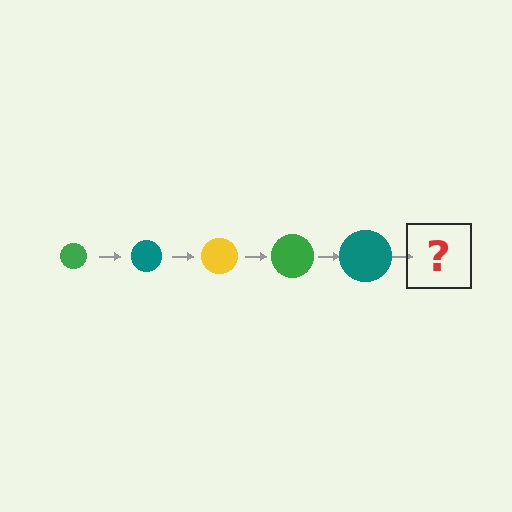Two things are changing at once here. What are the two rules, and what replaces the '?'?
The two rules are that the circle grows larger each step and the color cycles through green, teal, and yellow. The '?' should be a yellow circle, larger than the previous one.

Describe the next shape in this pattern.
It should be a yellow circle, larger than the previous one.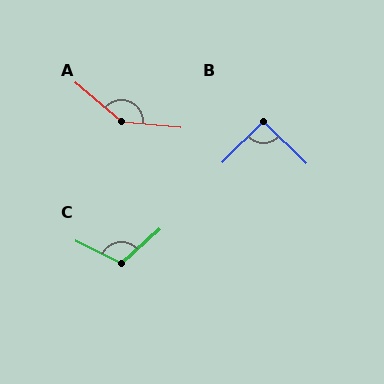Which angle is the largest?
A, at approximately 145 degrees.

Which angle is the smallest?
B, at approximately 91 degrees.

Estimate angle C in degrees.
Approximately 111 degrees.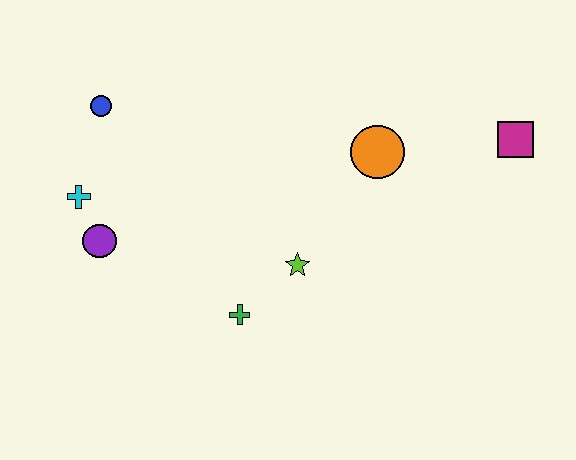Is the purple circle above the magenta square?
No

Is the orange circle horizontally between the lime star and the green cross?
No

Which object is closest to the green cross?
The lime star is closest to the green cross.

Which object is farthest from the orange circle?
The cyan cross is farthest from the orange circle.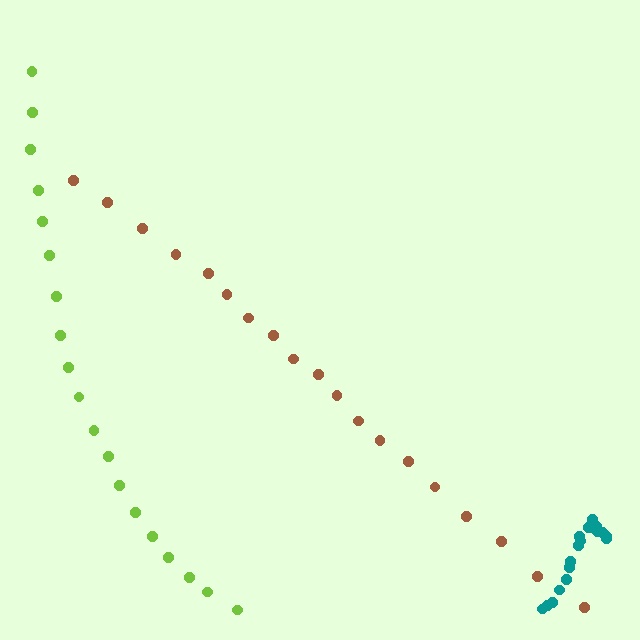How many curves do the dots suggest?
There are 3 distinct paths.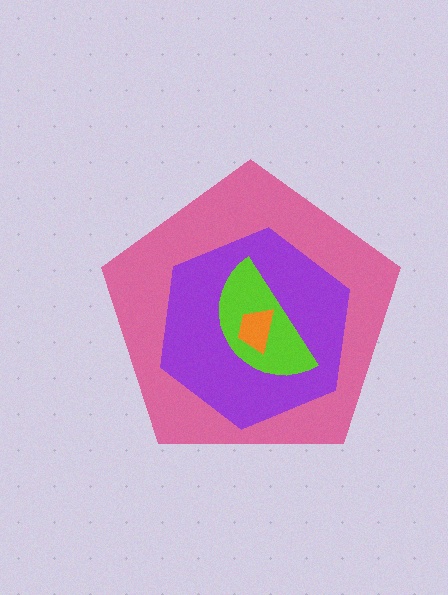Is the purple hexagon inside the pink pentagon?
Yes.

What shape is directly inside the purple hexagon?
The lime semicircle.